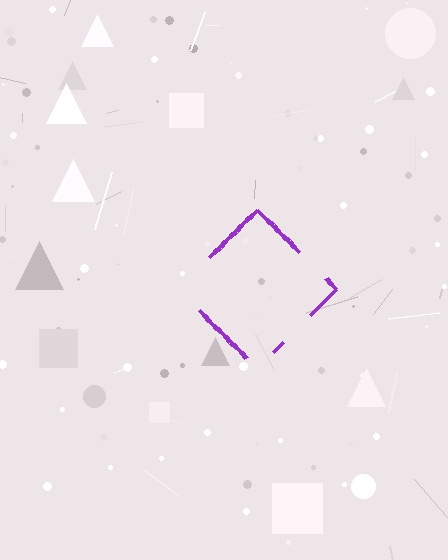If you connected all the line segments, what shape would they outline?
They would outline a diamond.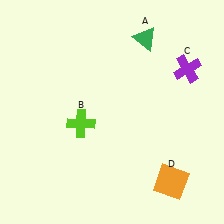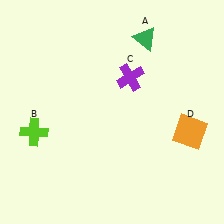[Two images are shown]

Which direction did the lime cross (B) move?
The lime cross (B) moved left.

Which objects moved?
The objects that moved are: the lime cross (B), the purple cross (C), the orange square (D).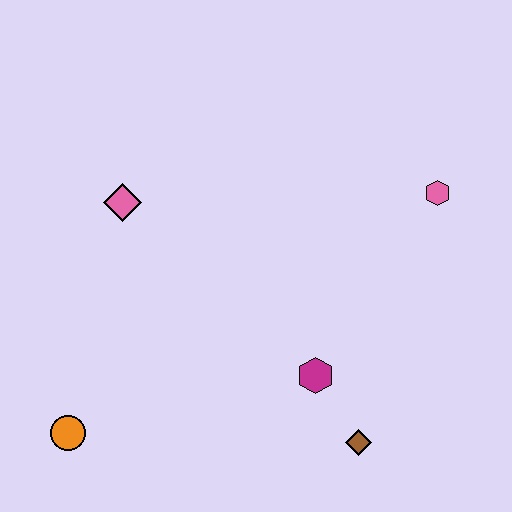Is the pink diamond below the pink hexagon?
Yes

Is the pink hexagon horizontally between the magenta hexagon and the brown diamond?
No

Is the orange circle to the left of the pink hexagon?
Yes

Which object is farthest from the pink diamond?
The brown diamond is farthest from the pink diamond.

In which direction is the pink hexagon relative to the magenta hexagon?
The pink hexagon is above the magenta hexagon.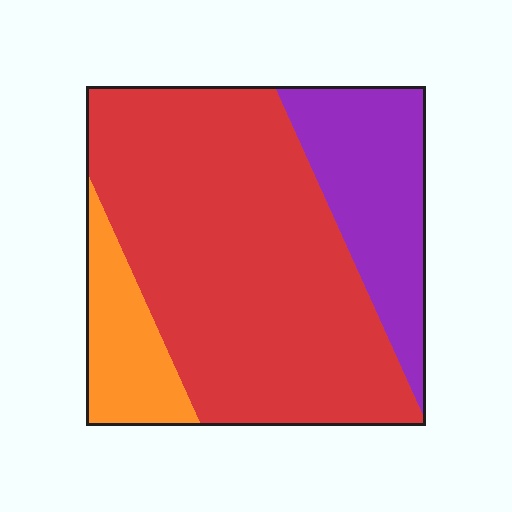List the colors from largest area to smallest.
From largest to smallest: red, purple, orange.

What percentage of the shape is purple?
Purple takes up about one fifth (1/5) of the shape.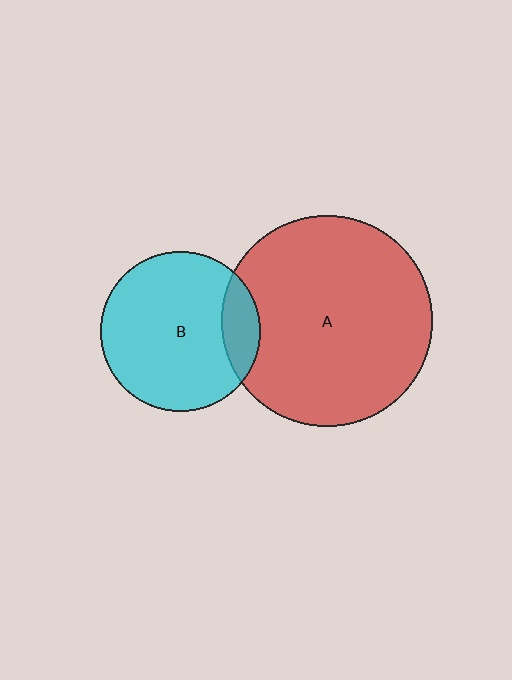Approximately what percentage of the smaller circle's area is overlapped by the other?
Approximately 15%.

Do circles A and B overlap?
Yes.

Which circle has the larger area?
Circle A (red).